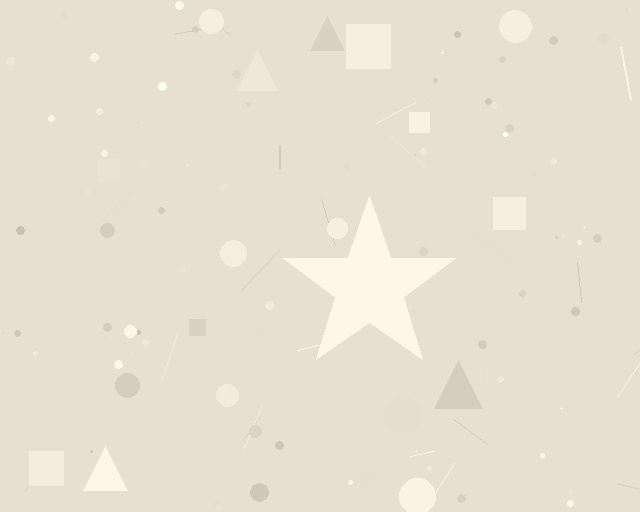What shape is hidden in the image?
A star is hidden in the image.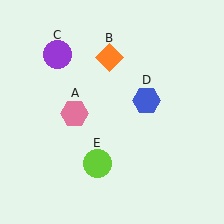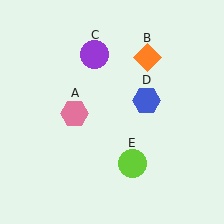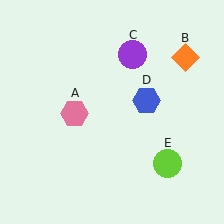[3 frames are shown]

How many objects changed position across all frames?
3 objects changed position: orange diamond (object B), purple circle (object C), lime circle (object E).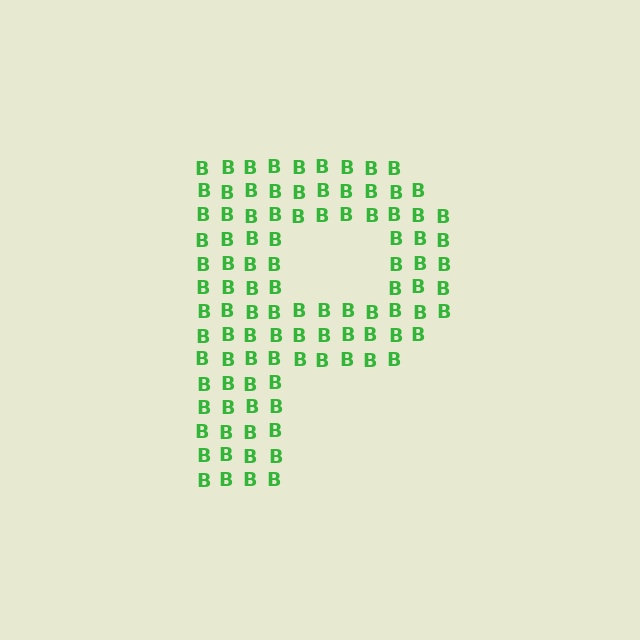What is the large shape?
The large shape is the letter P.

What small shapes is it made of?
It is made of small letter B's.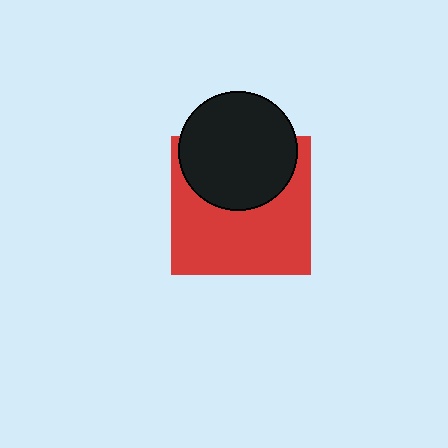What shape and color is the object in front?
The object in front is a black circle.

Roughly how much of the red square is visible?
About half of it is visible (roughly 62%).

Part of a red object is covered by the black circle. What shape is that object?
It is a square.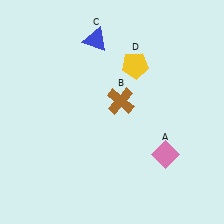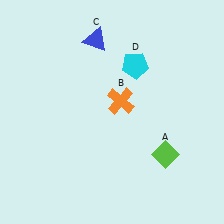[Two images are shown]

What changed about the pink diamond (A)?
In Image 1, A is pink. In Image 2, it changed to lime.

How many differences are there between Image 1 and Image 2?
There are 3 differences between the two images.